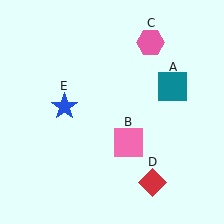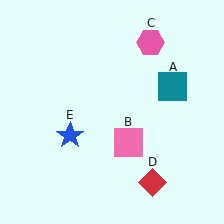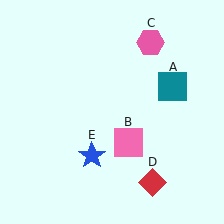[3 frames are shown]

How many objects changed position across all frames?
1 object changed position: blue star (object E).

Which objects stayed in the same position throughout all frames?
Teal square (object A) and pink square (object B) and pink hexagon (object C) and red diamond (object D) remained stationary.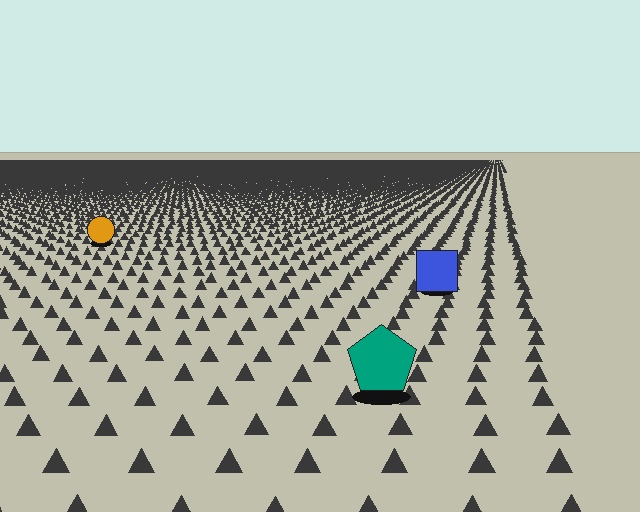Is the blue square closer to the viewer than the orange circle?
Yes. The blue square is closer — you can tell from the texture gradient: the ground texture is coarser near it.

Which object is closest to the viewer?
The teal pentagon is closest. The texture marks near it are larger and more spread out.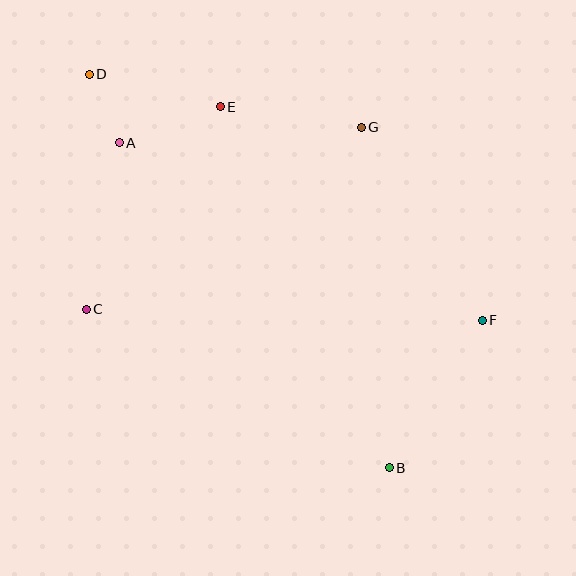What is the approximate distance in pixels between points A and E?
The distance between A and E is approximately 107 pixels.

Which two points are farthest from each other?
Points B and D are farthest from each other.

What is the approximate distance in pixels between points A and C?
The distance between A and C is approximately 170 pixels.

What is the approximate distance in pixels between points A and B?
The distance between A and B is approximately 423 pixels.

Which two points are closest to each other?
Points A and D are closest to each other.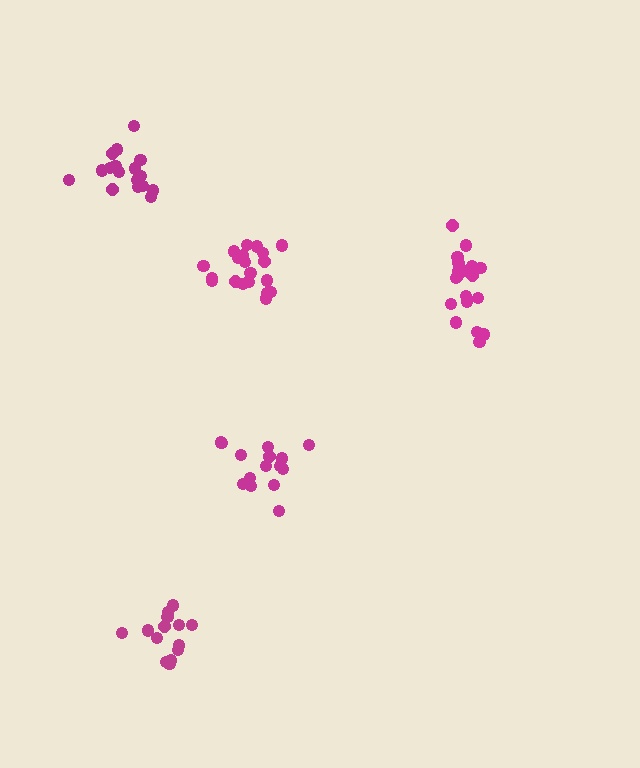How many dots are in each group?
Group 1: 20 dots, Group 2: 19 dots, Group 3: 19 dots, Group 4: 14 dots, Group 5: 15 dots (87 total).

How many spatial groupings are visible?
There are 5 spatial groupings.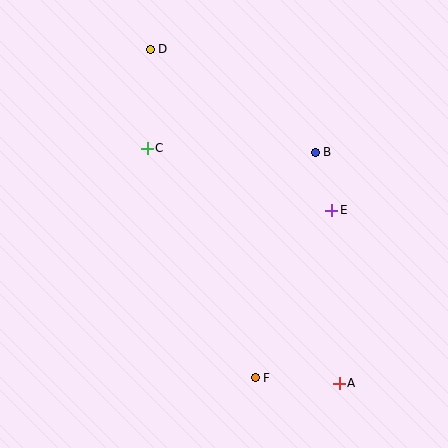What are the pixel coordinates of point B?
Point B is at (315, 152).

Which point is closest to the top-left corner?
Point D is closest to the top-left corner.